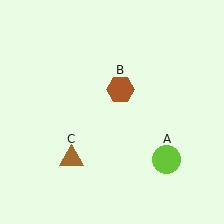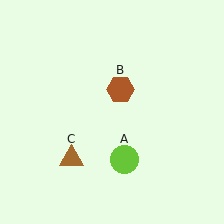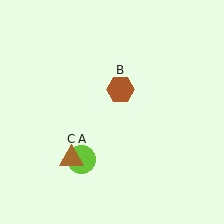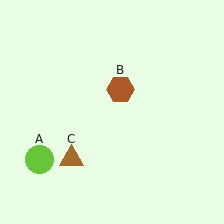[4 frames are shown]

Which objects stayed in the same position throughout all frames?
Brown hexagon (object B) and brown triangle (object C) remained stationary.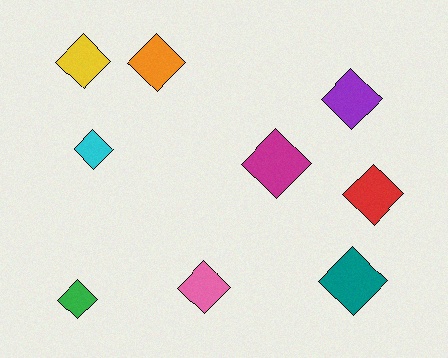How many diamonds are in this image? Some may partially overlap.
There are 9 diamonds.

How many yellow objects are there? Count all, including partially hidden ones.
There is 1 yellow object.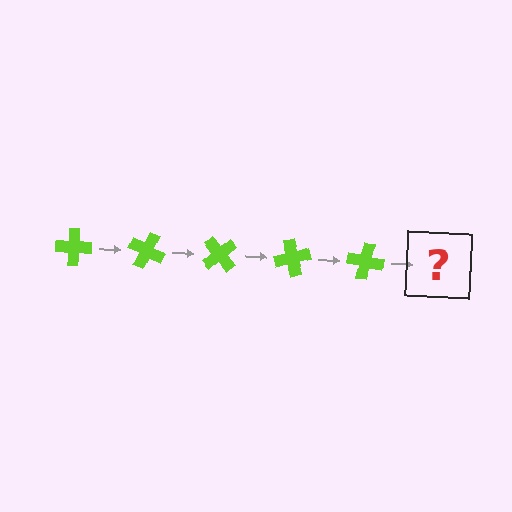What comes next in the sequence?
The next element should be a lime cross rotated 125 degrees.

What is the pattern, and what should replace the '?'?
The pattern is that the cross rotates 25 degrees each step. The '?' should be a lime cross rotated 125 degrees.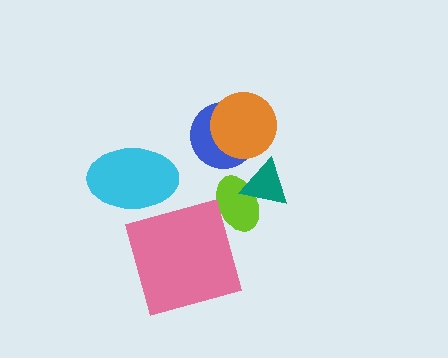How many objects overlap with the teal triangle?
1 object overlaps with the teal triangle.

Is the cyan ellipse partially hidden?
No, no other shape covers it.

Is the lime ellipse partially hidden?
Yes, it is partially covered by another shape.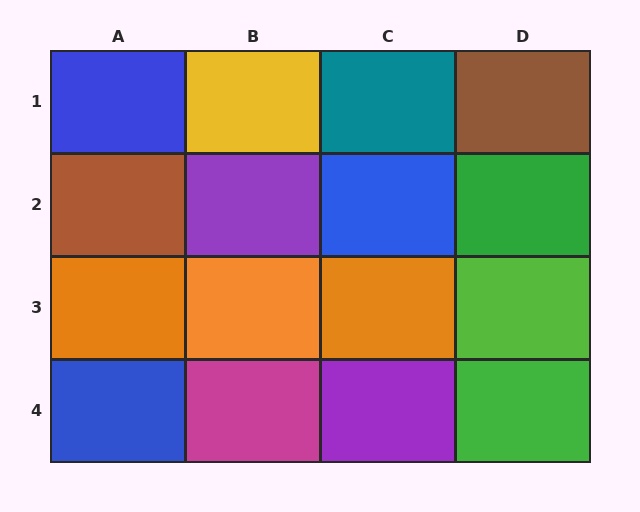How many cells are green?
2 cells are green.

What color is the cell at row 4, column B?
Magenta.